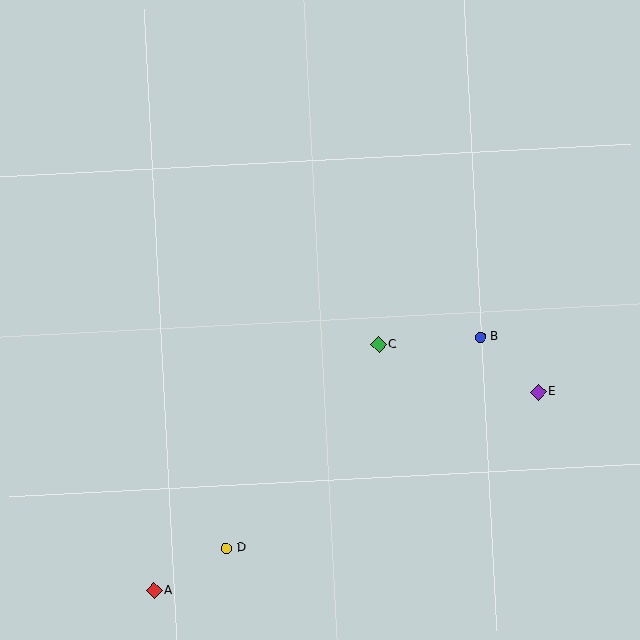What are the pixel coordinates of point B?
Point B is at (480, 337).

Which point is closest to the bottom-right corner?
Point E is closest to the bottom-right corner.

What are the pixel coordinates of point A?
Point A is at (154, 591).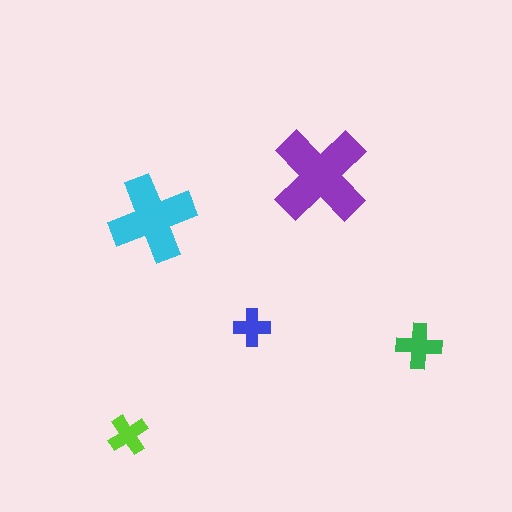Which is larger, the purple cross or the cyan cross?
The purple one.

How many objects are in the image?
There are 5 objects in the image.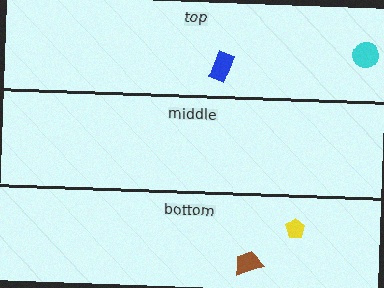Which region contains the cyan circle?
The top region.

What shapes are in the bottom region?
The brown trapezoid, the yellow pentagon.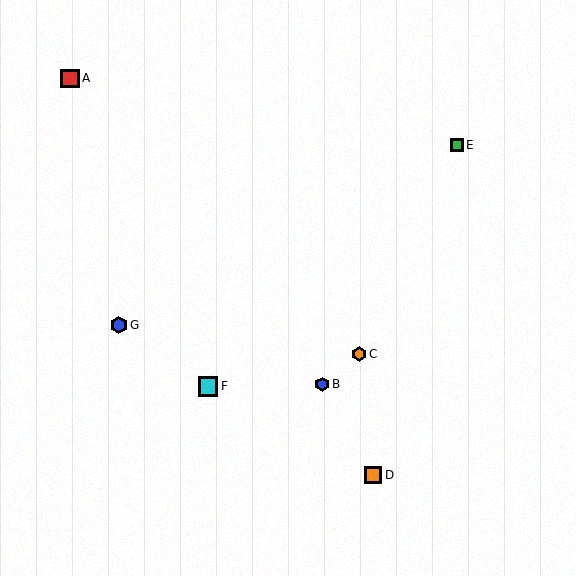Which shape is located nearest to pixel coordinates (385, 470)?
The orange square (labeled D) at (373, 475) is nearest to that location.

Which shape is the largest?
The cyan square (labeled F) is the largest.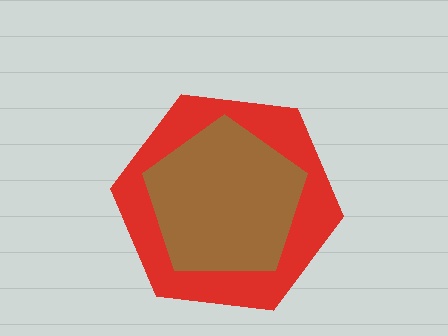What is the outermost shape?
The red hexagon.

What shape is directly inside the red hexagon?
The brown pentagon.